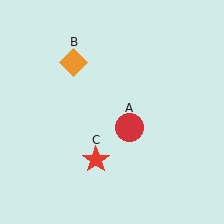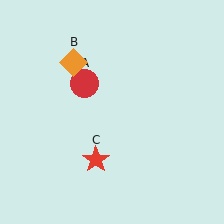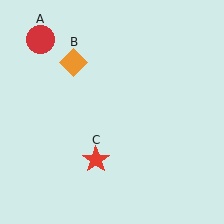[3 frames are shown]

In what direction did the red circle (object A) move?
The red circle (object A) moved up and to the left.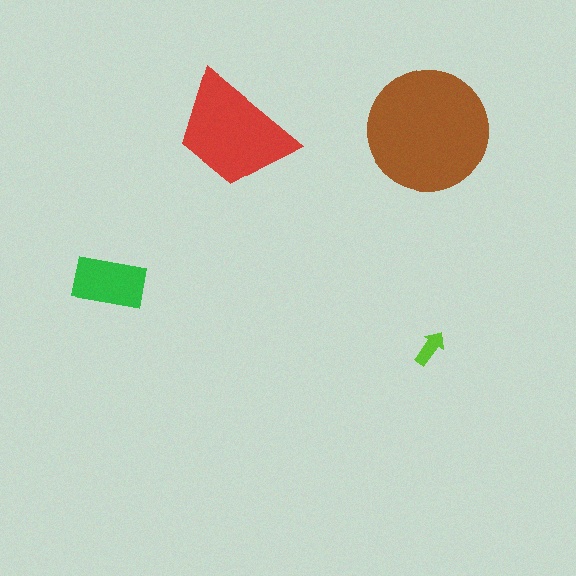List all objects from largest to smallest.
The brown circle, the red trapezoid, the green rectangle, the lime arrow.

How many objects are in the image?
There are 4 objects in the image.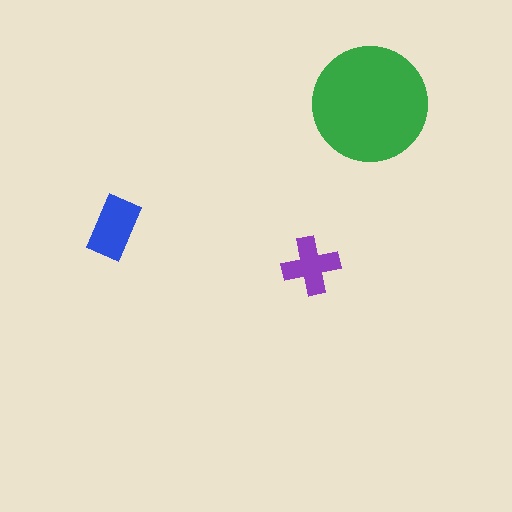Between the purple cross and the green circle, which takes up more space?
The green circle.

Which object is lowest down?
The purple cross is bottommost.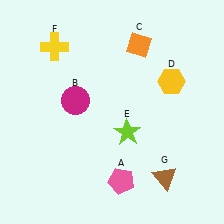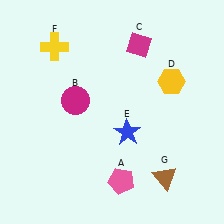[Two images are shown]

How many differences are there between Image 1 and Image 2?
There are 2 differences between the two images.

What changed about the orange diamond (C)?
In Image 1, C is orange. In Image 2, it changed to magenta.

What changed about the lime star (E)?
In Image 1, E is lime. In Image 2, it changed to blue.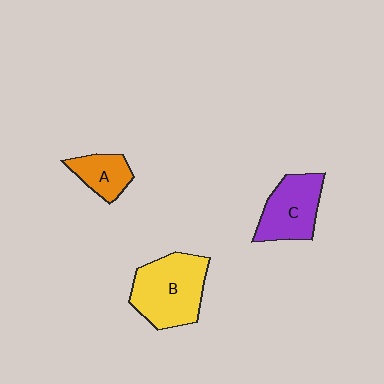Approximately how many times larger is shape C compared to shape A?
Approximately 1.6 times.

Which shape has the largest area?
Shape B (yellow).